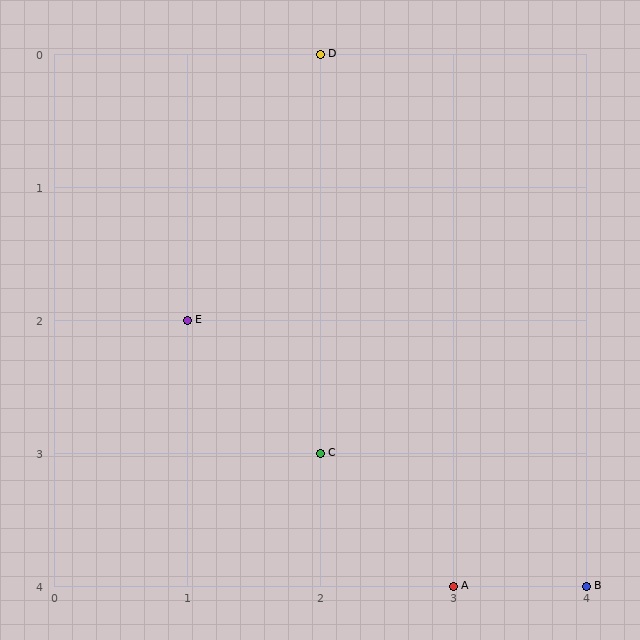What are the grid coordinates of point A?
Point A is at grid coordinates (3, 4).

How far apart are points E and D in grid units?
Points E and D are 1 column and 2 rows apart (about 2.2 grid units diagonally).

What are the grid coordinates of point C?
Point C is at grid coordinates (2, 3).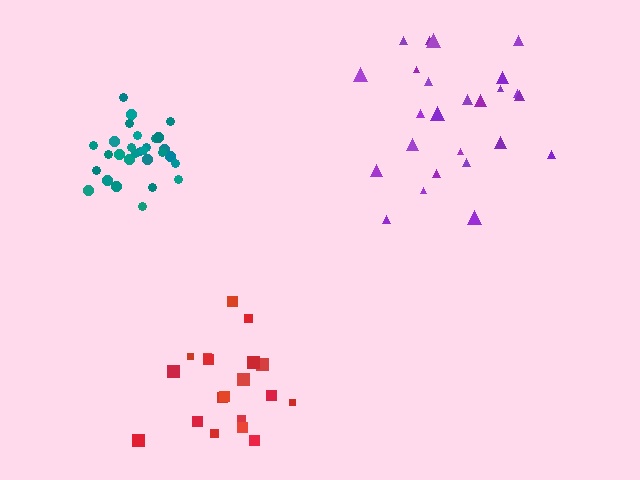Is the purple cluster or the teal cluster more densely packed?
Teal.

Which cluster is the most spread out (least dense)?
Purple.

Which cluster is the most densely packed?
Teal.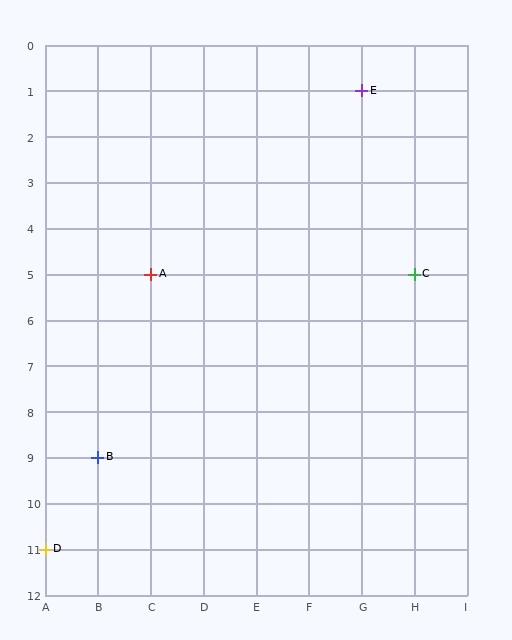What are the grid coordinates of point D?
Point D is at grid coordinates (A, 11).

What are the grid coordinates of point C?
Point C is at grid coordinates (H, 5).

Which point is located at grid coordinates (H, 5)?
Point C is at (H, 5).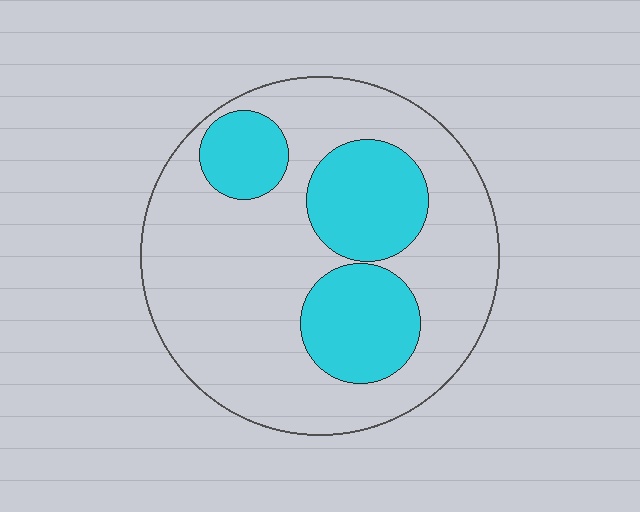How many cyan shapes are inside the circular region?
3.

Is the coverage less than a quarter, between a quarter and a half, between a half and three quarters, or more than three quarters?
Between a quarter and a half.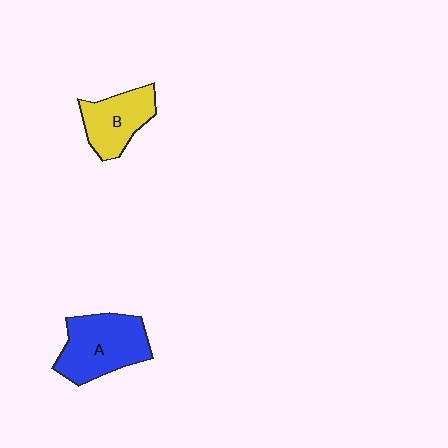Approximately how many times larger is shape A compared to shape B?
Approximately 1.4 times.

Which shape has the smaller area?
Shape B (yellow).